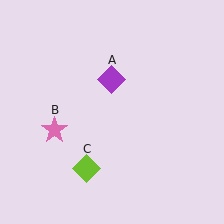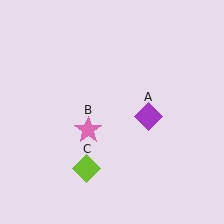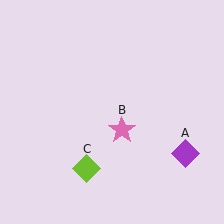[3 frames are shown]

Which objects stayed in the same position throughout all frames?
Lime diamond (object C) remained stationary.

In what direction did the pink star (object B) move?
The pink star (object B) moved right.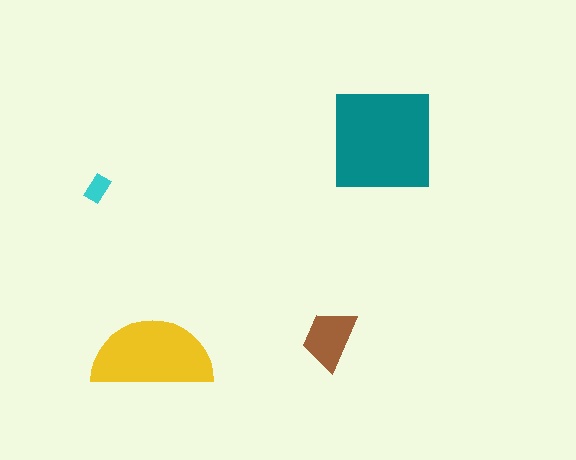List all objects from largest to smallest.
The teal square, the yellow semicircle, the brown trapezoid, the cyan rectangle.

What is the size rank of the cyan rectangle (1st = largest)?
4th.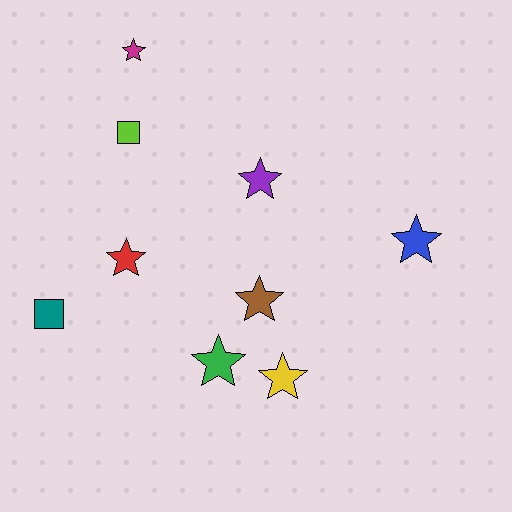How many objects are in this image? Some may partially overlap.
There are 9 objects.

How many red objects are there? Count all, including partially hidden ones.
There is 1 red object.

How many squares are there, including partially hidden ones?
There are 2 squares.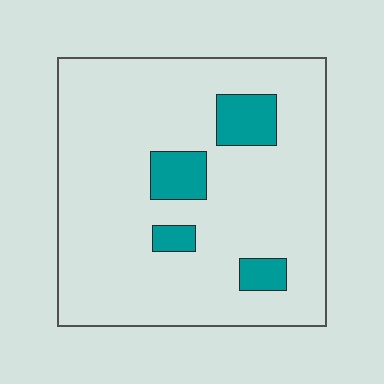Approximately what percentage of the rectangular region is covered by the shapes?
Approximately 10%.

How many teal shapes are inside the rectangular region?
4.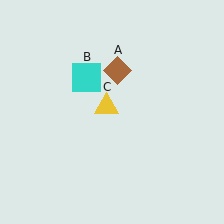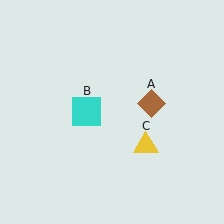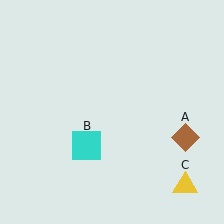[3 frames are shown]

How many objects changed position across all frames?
3 objects changed position: brown diamond (object A), cyan square (object B), yellow triangle (object C).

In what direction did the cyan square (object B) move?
The cyan square (object B) moved down.